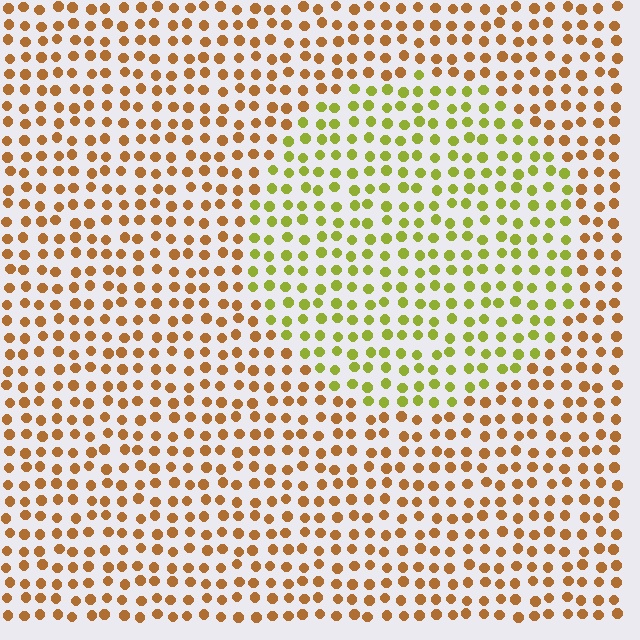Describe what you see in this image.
The image is filled with small brown elements in a uniform arrangement. A circle-shaped region is visible where the elements are tinted to a slightly different hue, forming a subtle color boundary.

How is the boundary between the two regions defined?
The boundary is defined purely by a slight shift in hue (about 46 degrees). Spacing, size, and orientation are identical on both sides.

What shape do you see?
I see a circle.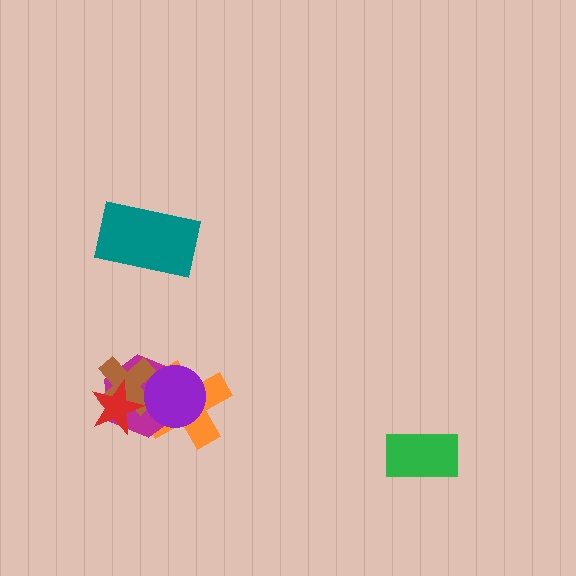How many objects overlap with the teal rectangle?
0 objects overlap with the teal rectangle.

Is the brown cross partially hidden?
Yes, it is partially covered by another shape.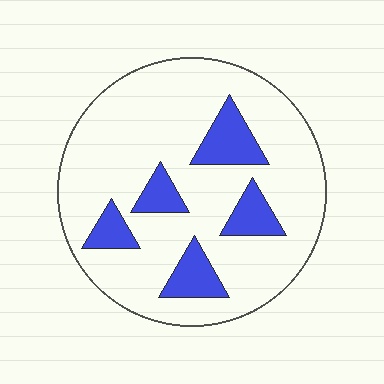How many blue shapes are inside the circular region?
5.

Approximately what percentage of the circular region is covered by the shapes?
Approximately 20%.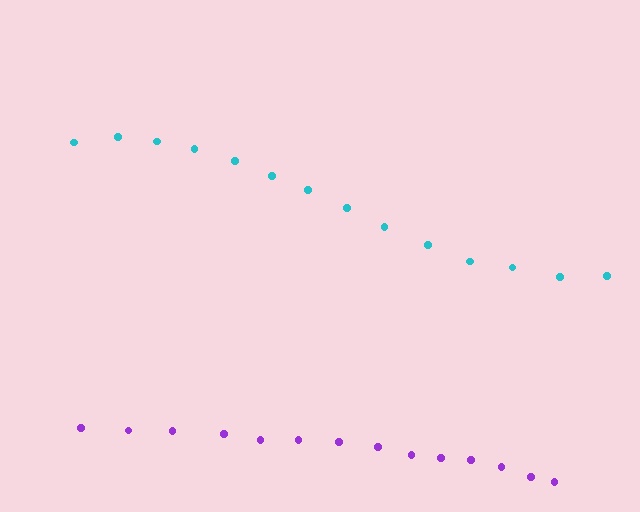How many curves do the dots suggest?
There are 2 distinct paths.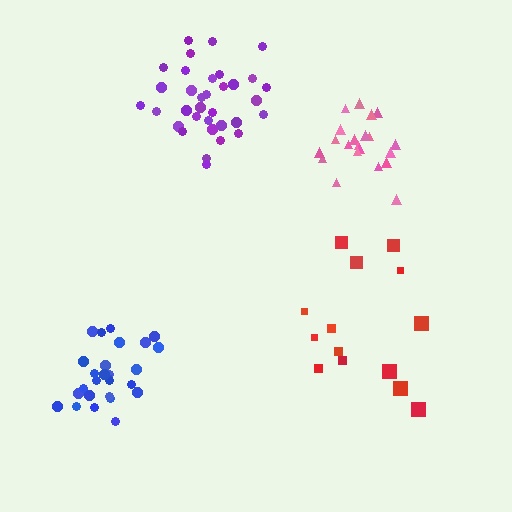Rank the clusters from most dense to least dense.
blue, purple, pink, red.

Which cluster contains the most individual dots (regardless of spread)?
Purple (34).